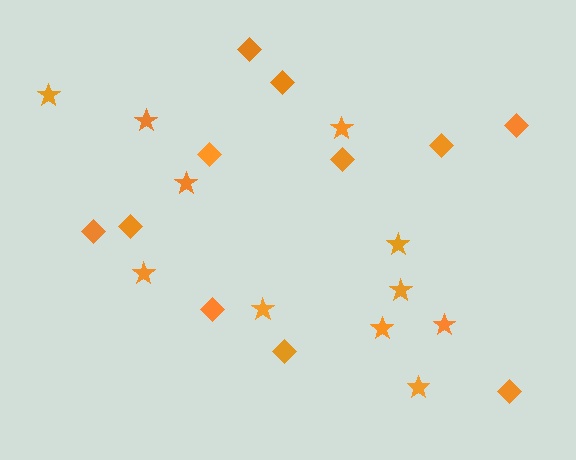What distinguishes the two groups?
There are 2 groups: one group of stars (11) and one group of diamonds (11).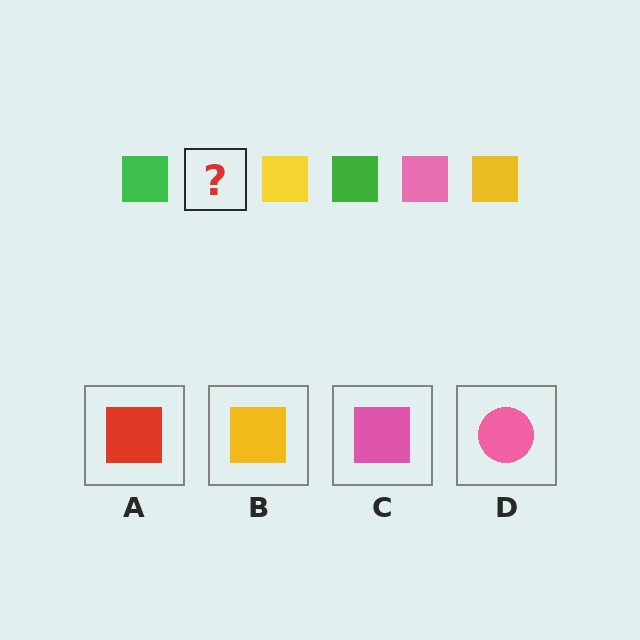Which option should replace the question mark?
Option C.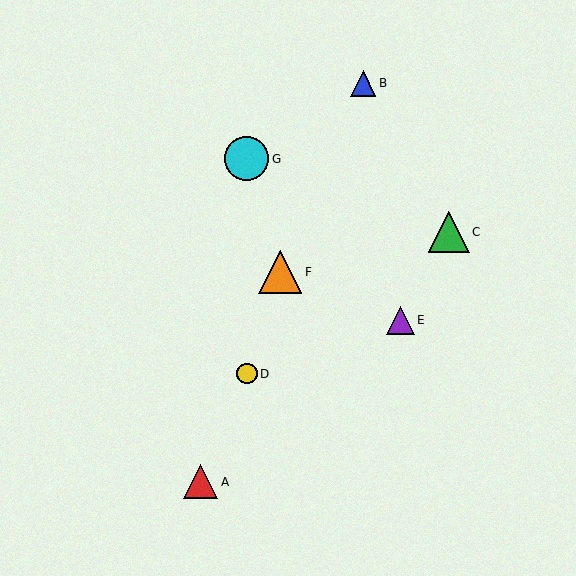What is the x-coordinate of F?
Object F is at x≈280.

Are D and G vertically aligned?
Yes, both are at x≈247.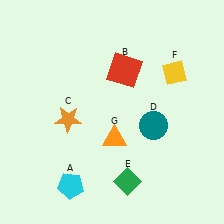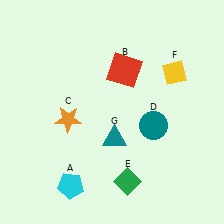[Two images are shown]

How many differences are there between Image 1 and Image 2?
There is 1 difference between the two images.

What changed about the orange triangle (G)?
In Image 1, G is orange. In Image 2, it changed to teal.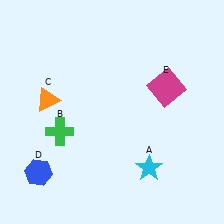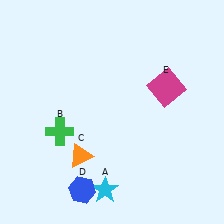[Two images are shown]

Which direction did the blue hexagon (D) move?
The blue hexagon (D) moved right.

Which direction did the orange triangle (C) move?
The orange triangle (C) moved down.